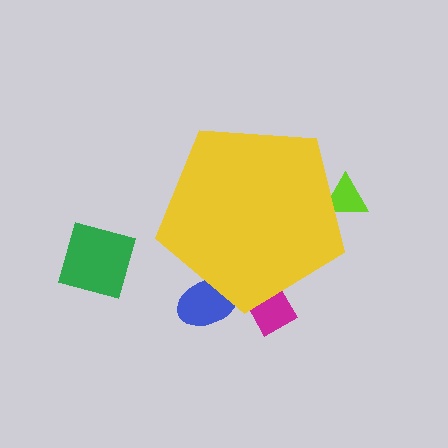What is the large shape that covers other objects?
A yellow pentagon.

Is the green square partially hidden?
No, the green square is fully visible.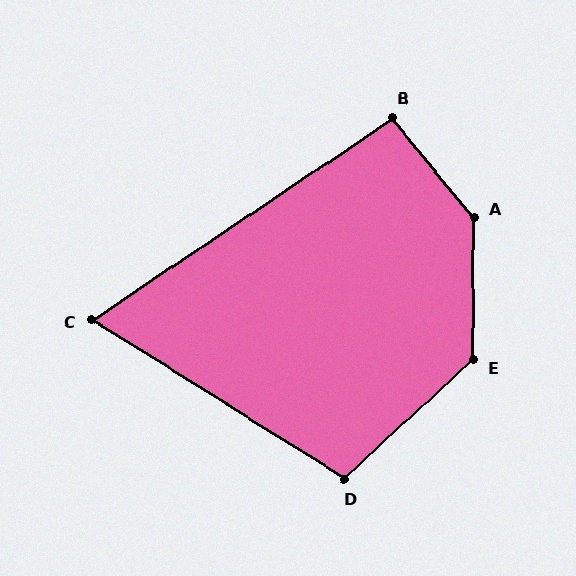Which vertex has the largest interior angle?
A, at approximately 140 degrees.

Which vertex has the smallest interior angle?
C, at approximately 66 degrees.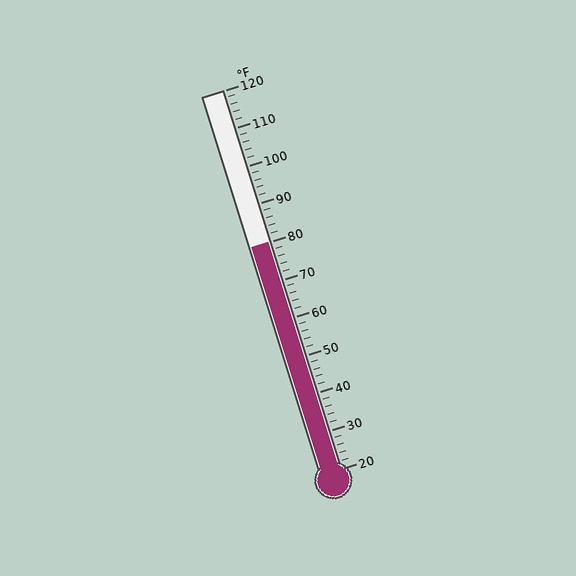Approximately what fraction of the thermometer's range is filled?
The thermometer is filled to approximately 60% of its range.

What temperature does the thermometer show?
The thermometer shows approximately 80°F.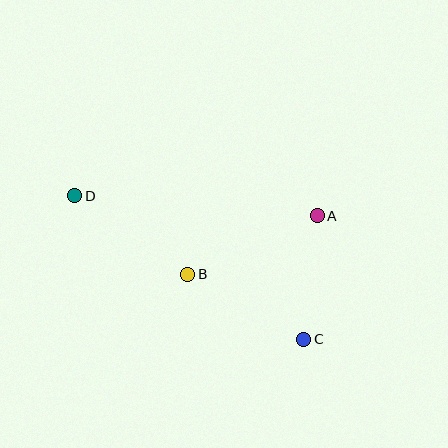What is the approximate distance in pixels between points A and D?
The distance between A and D is approximately 244 pixels.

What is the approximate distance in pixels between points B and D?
The distance between B and D is approximately 138 pixels.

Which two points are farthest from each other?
Points C and D are farthest from each other.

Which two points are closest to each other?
Points A and C are closest to each other.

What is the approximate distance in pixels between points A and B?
The distance between A and B is approximately 142 pixels.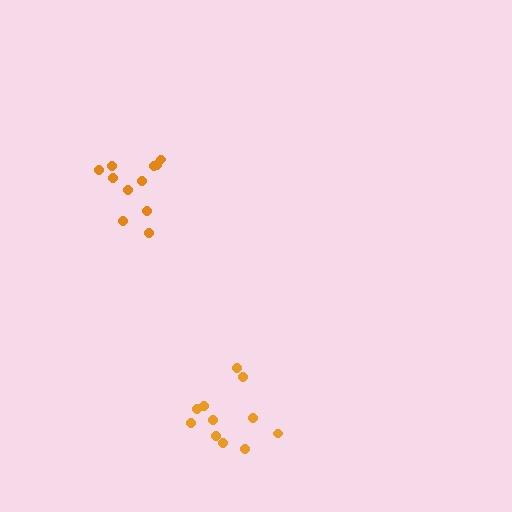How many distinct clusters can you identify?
There are 2 distinct clusters.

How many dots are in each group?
Group 1: 11 dots, Group 2: 11 dots (22 total).